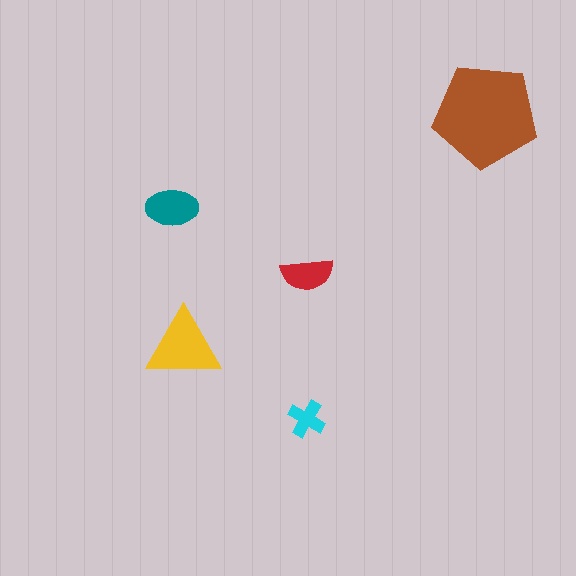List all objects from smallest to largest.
The cyan cross, the red semicircle, the teal ellipse, the yellow triangle, the brown pentagon.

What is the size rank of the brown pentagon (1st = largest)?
1st.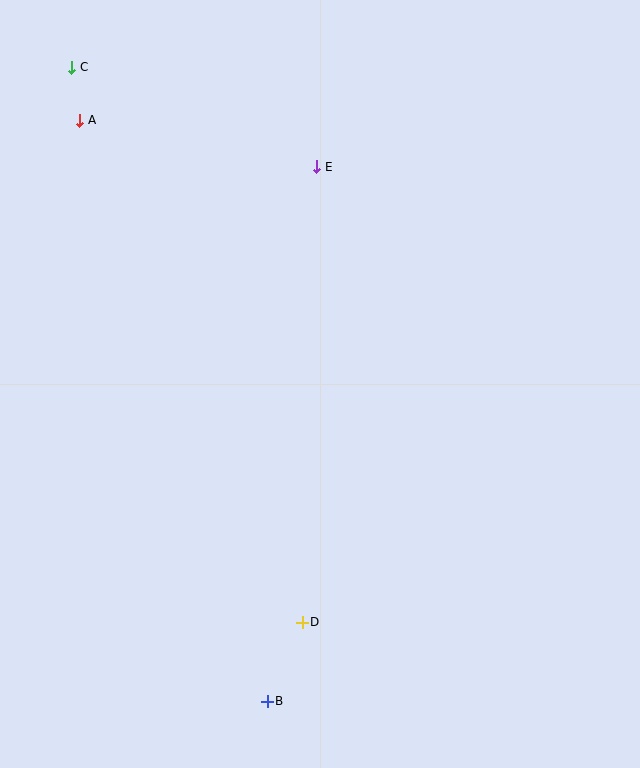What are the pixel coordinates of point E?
Point E is at (317, 167).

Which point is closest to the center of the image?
Point E at (317, 167) is closest to the center.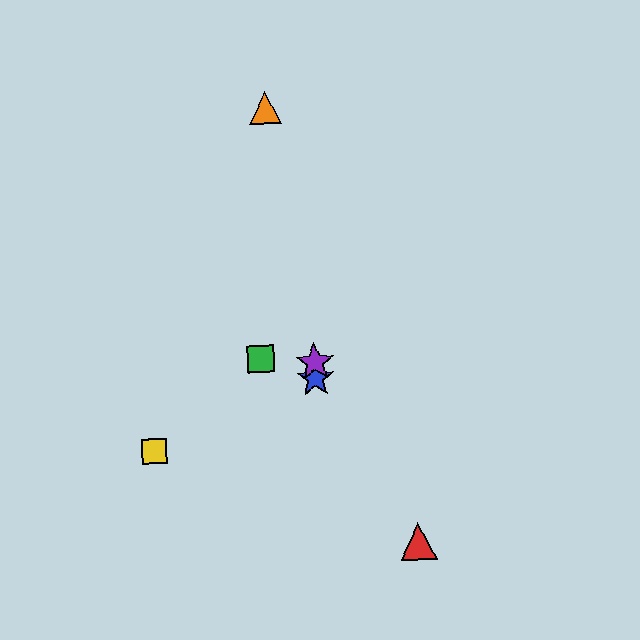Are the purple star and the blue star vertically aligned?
Yes, both are at x≈315.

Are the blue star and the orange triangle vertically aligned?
No, the blue star is at x≈316 and the orange triangle is at x≈265.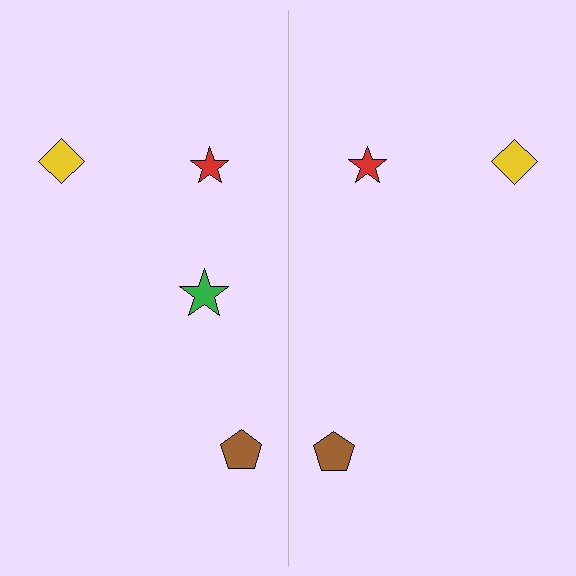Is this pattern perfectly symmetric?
No, the pattern is not perfectly symmetric. A green star is missing from the right side.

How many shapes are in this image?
There are 7 shapes in this image.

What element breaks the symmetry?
A green star is missing from the right side.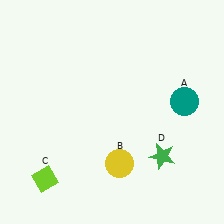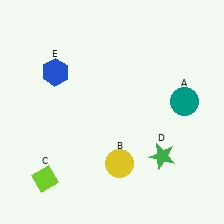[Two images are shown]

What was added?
A blue hexagon (E) was added in Image 2.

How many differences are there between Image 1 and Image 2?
There is 1 difference between the two images.